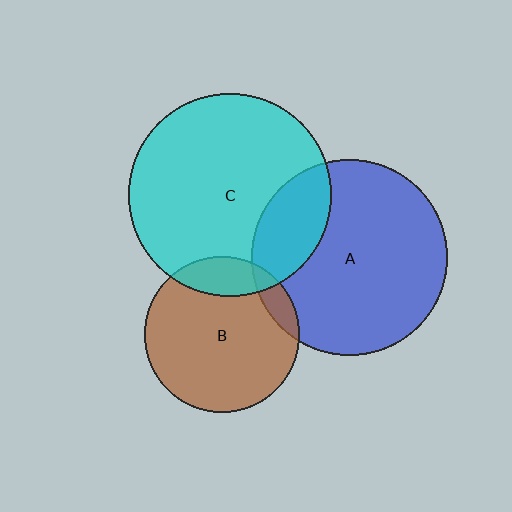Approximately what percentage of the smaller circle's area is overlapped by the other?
Approximately 10%.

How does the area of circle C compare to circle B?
Approximately 1.7 times.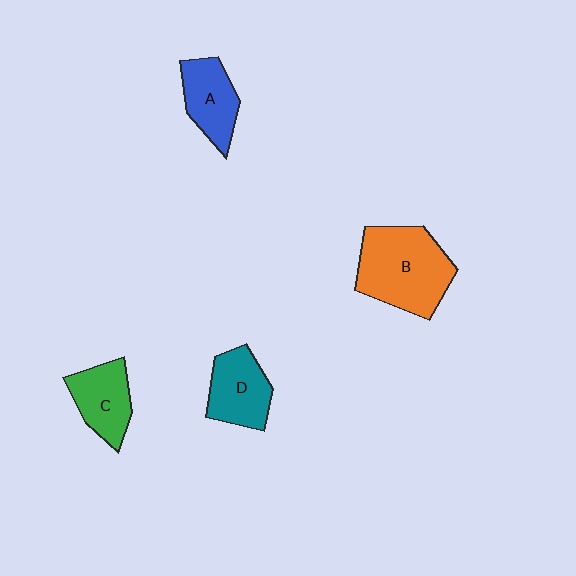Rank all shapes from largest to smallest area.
From largest to smallest: B (orange), D (teal), C (green), A (blue).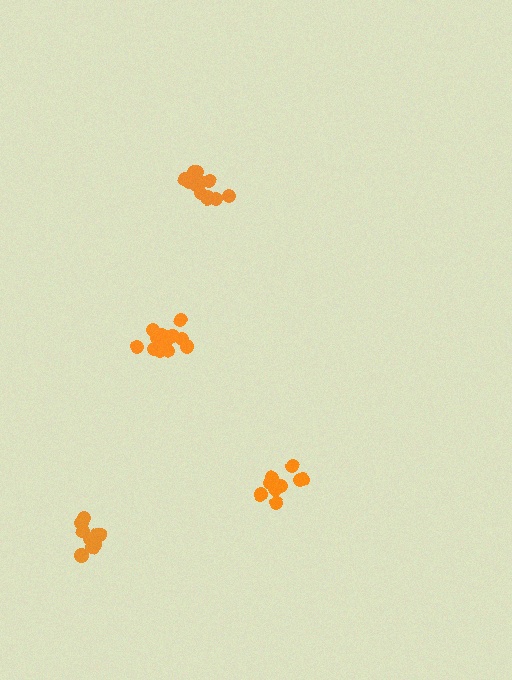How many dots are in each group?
Group 1: 10 dots, Group 2: 13 dots, Group 3: 9 dots, Group 4: 12 dots (44 total).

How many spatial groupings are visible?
There are 4 spatial groupings.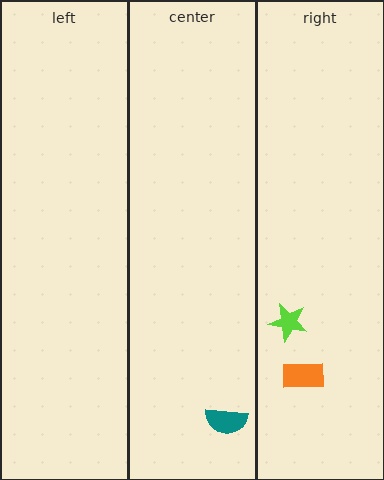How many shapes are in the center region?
1.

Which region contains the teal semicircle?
The center region.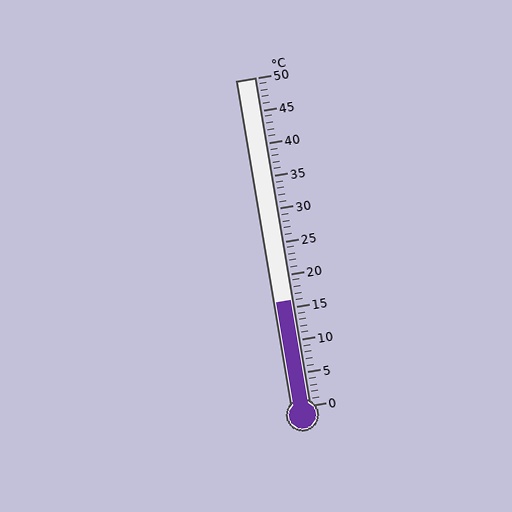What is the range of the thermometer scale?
The thermometer scale ranges from 0°C to 50°C.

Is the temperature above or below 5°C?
The temperature is above 5°C.